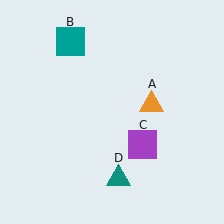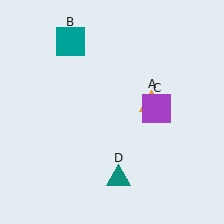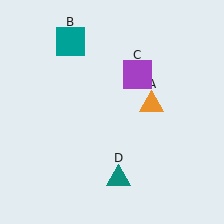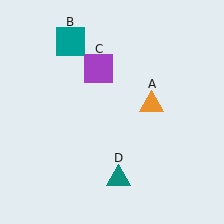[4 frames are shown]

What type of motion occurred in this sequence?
The purple square (object C) rotated counterclockwise around the center of the scene.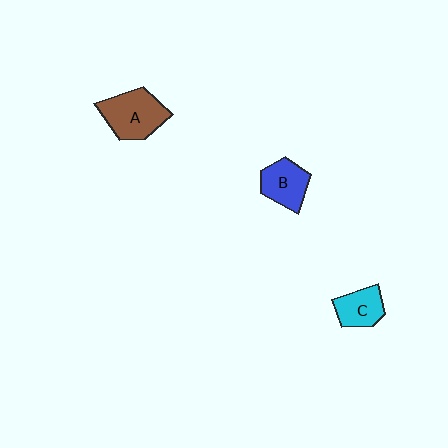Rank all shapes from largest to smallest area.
From largest to smallest: A (brown), B (blue), C (cyan).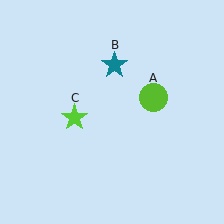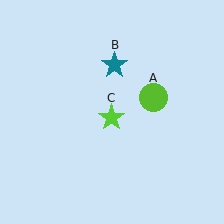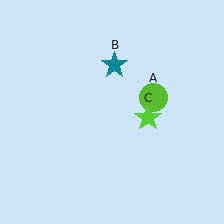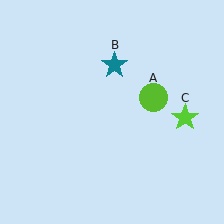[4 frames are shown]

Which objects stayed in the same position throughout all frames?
Lime circle (object A) and teal star (object B) remained stationary.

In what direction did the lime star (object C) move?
The lime star (object C) moved right.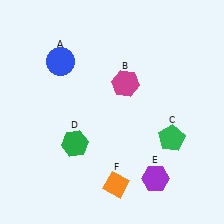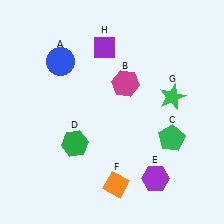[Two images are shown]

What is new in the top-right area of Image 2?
A green star (G) was added in the top-right area of Image 2.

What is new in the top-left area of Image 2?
A purple diamond (H) was added in the top-left area of Image 2.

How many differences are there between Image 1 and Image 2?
There are 2 differences between the two images.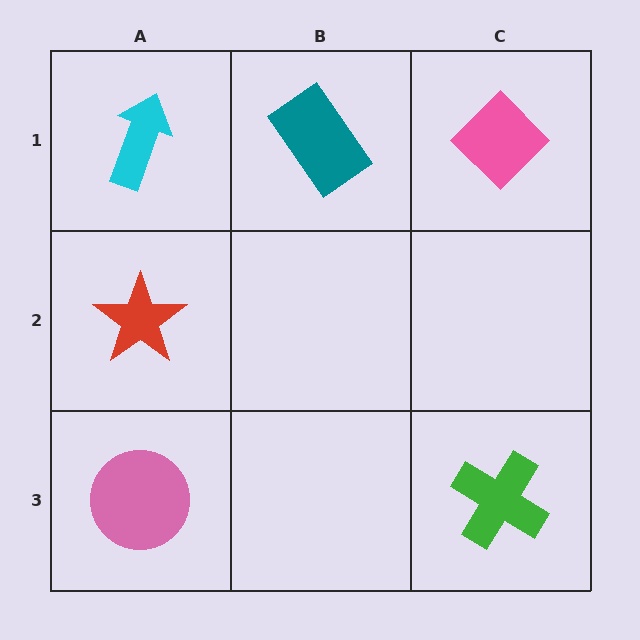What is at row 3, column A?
A pink circle.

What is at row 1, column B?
A teal rectangle.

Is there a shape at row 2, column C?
No, that cell is empty.